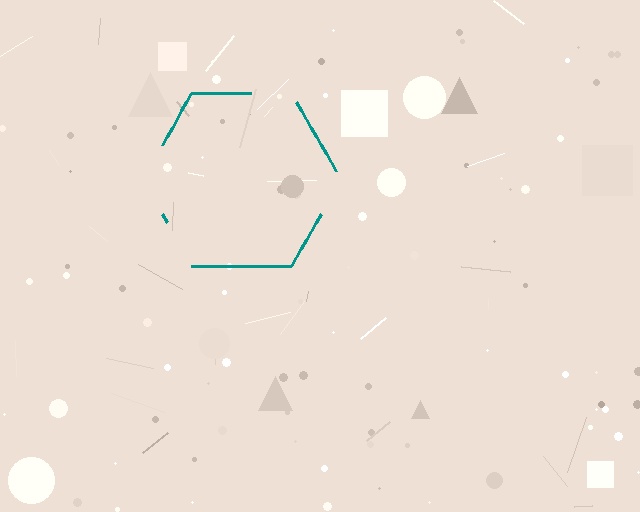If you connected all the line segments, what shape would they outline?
They would outline a hexagon.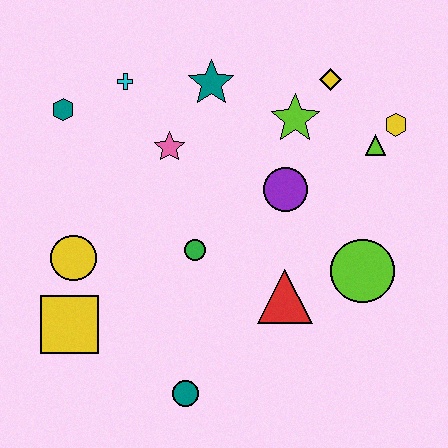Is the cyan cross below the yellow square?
No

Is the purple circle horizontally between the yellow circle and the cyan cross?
No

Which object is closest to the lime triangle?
The yellow hexagon is closest to the lime triangle.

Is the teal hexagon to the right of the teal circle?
No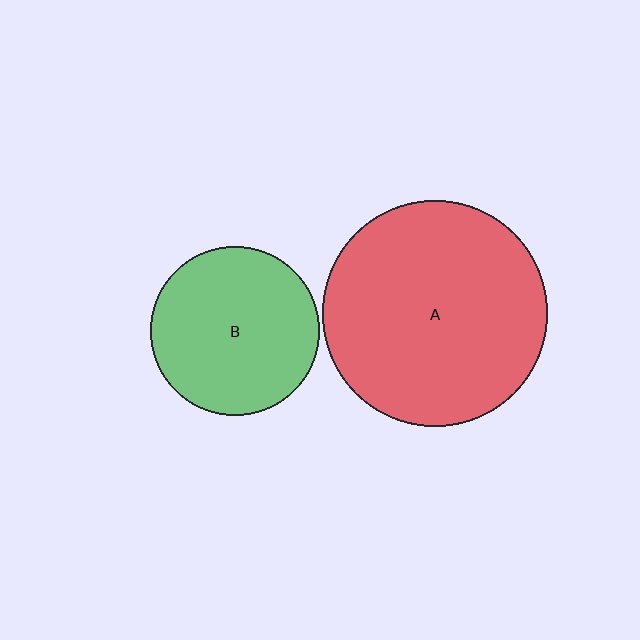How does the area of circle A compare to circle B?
Approximately 1.8 times.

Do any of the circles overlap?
No, none of the circles overlap.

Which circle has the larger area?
Circle A (red).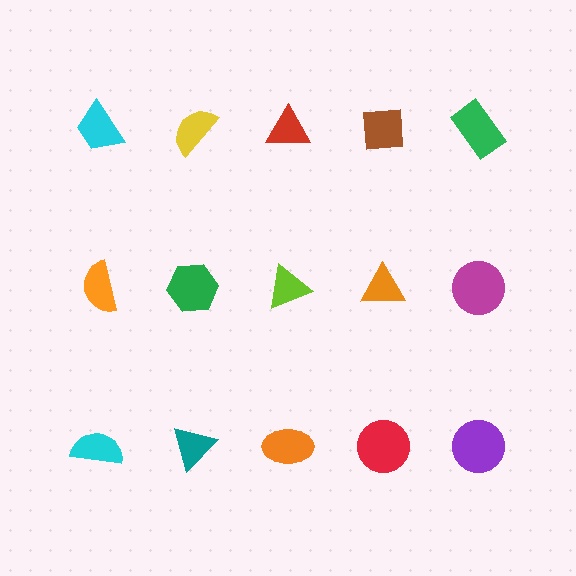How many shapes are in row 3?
5 shapes.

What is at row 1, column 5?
A green rectangle.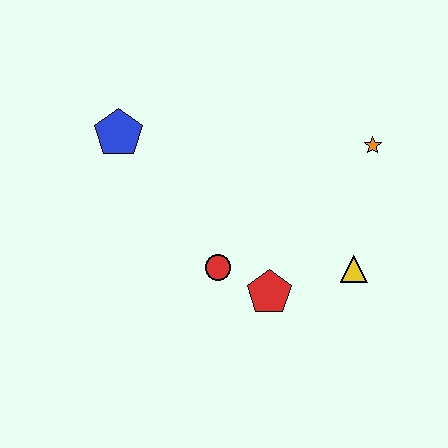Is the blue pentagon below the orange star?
No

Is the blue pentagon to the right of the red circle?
No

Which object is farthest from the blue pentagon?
The yellow triangle is farthest from the blue pentagon.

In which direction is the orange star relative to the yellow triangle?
The orange star is above the yellow triangle.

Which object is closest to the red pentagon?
The red circle is closest to the red pentagon.